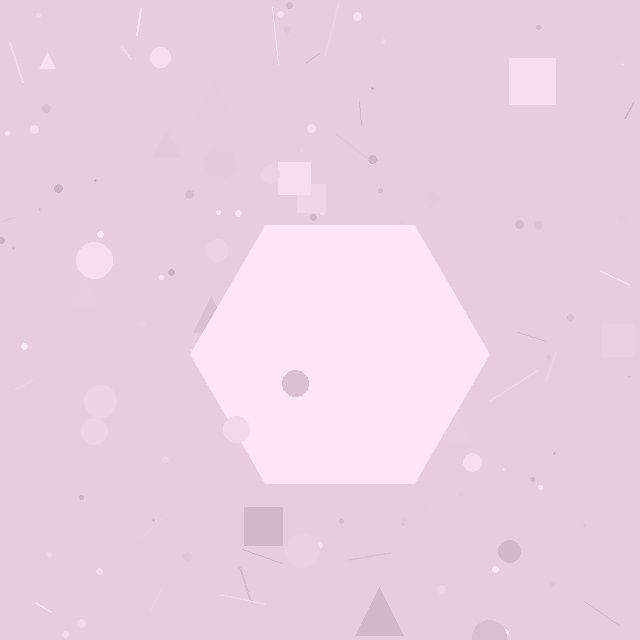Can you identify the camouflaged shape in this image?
The camouflaged shape is a hexagon.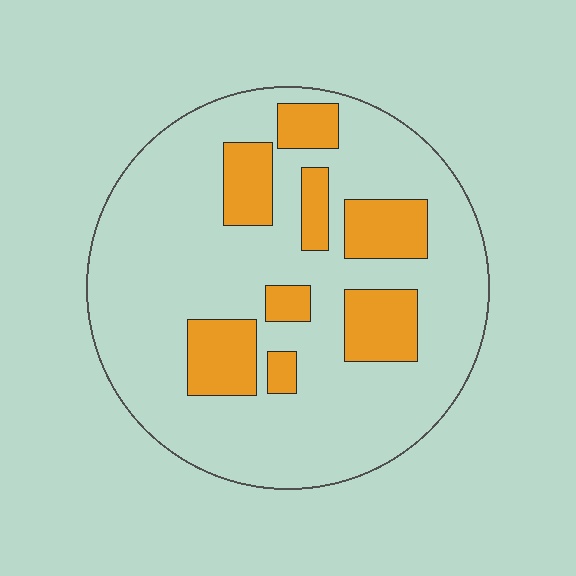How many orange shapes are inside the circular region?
8.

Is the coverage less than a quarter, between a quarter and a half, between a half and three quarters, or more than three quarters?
Less than a quarter.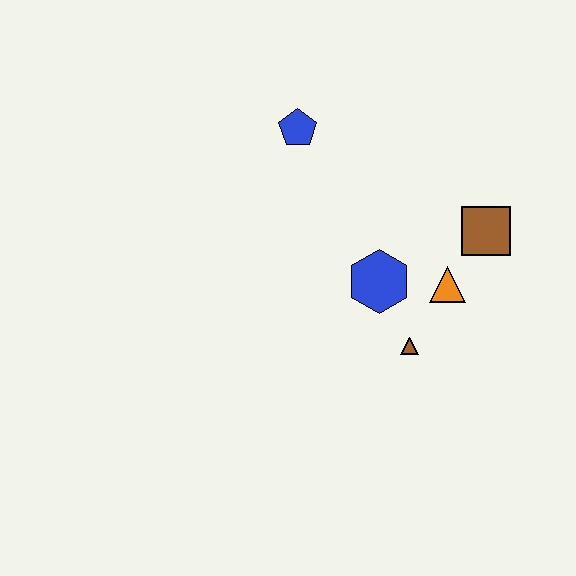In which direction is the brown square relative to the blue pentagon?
The brown square is to the right of the blue pentagon.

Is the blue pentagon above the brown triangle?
Yes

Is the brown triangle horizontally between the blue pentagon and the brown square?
Yes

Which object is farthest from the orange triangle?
The blue pentagon is farthest from the orange triangle.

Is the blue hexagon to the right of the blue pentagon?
Yes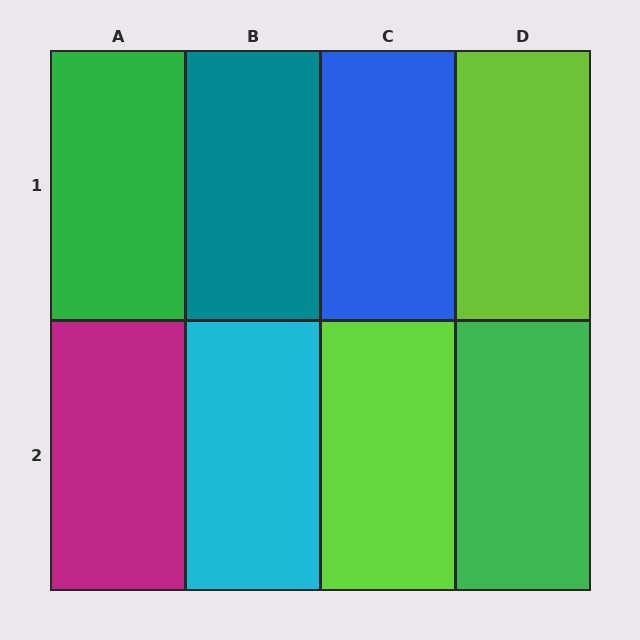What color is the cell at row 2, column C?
Lime.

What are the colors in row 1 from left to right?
Green, teal, blue, lime.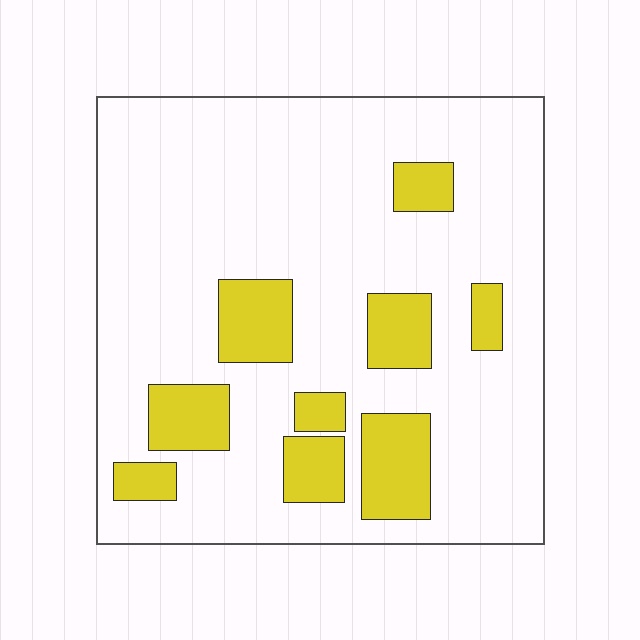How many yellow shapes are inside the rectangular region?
9.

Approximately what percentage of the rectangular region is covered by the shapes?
Approximately 20%.